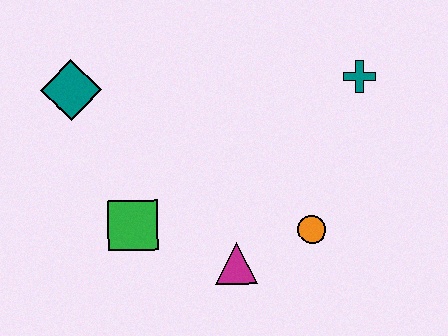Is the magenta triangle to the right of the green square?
Yes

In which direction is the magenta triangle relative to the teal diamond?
The magenta triangle is below the teal diamond.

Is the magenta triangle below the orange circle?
Yes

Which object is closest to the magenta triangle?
The orange circle is closest to the magenta triangle.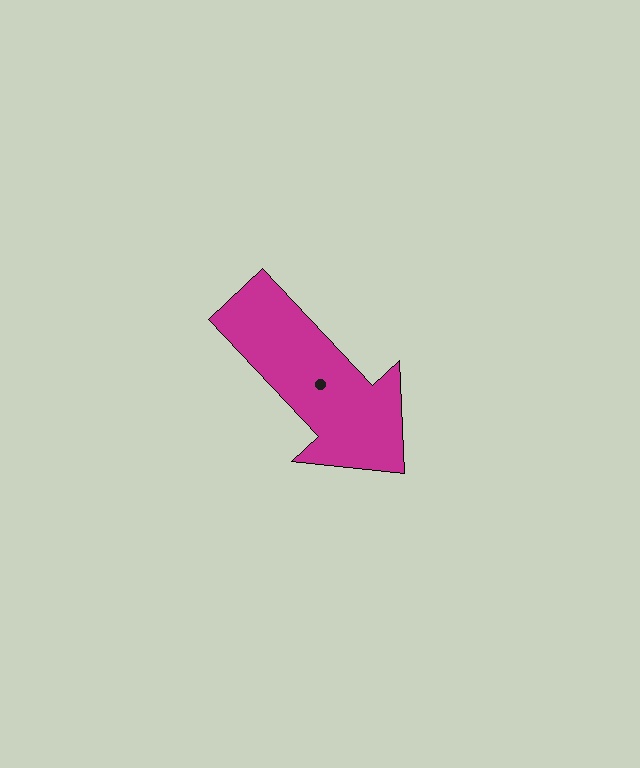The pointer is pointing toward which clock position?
Roughly 5 o'clock.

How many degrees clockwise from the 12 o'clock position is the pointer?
Approximately 137 degrees.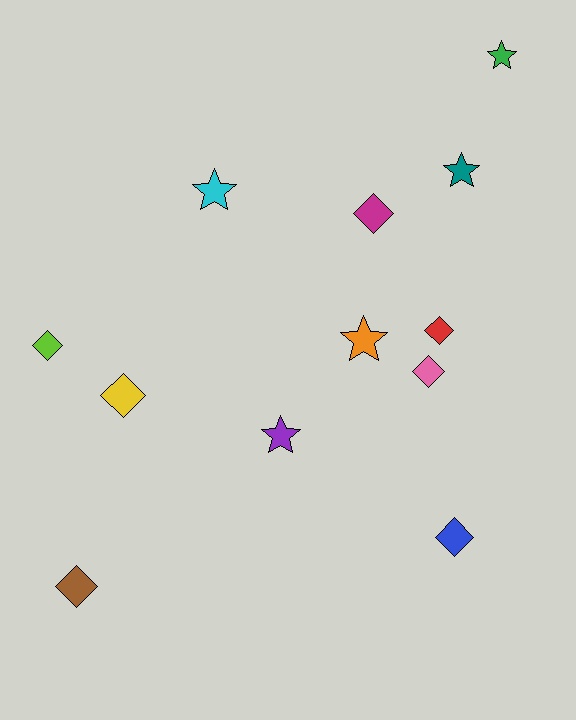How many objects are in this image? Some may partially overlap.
There are 12 objects.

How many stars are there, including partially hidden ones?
There are 5 stars.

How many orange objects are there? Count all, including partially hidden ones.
There is 1 orange object.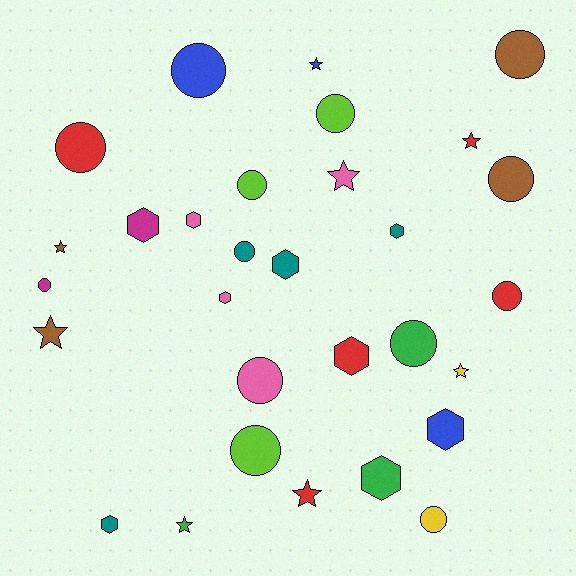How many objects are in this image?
There are 30 objects.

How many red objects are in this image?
There are 5 red objects.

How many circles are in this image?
There are 13 circles.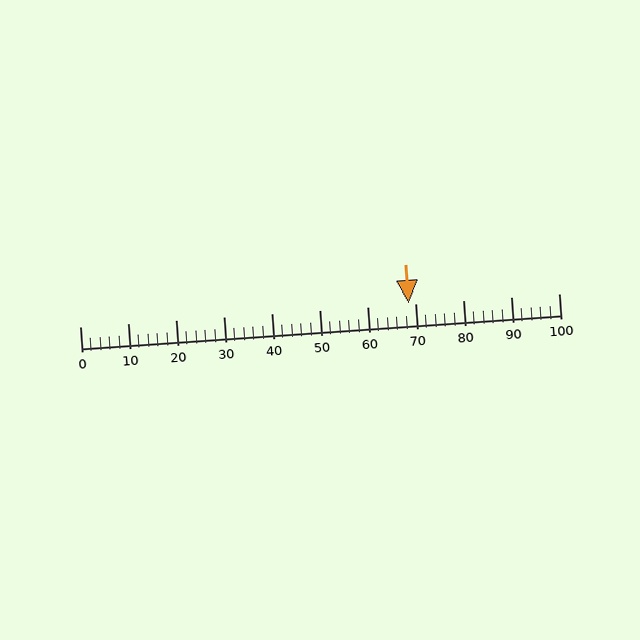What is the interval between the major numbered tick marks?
The major tick marks are spaced 10 units apart.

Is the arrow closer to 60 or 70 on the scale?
The arrow is closer to 70.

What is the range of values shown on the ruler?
The ruler shows values from 0 to 100.